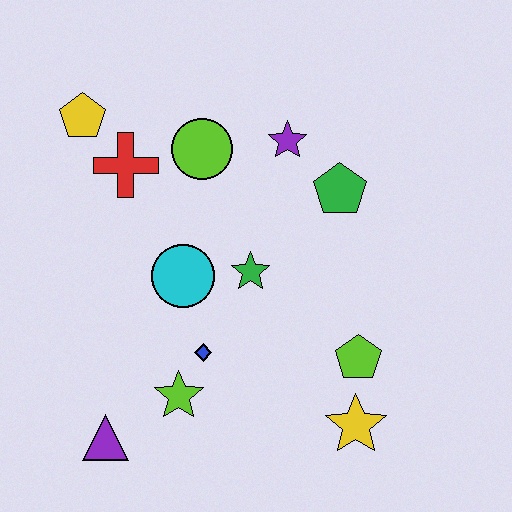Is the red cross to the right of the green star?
No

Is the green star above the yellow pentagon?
No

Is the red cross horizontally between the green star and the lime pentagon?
No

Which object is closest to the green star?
The cyan circle is closest to the green star.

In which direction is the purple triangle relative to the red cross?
The purple triangle is below the red cross.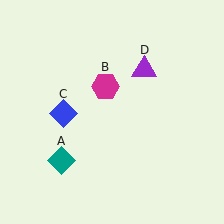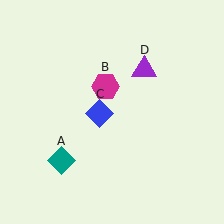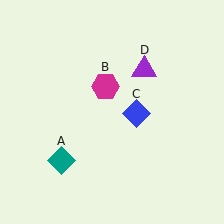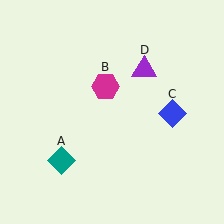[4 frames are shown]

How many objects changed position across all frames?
1 object changed position: blue diamond (object C).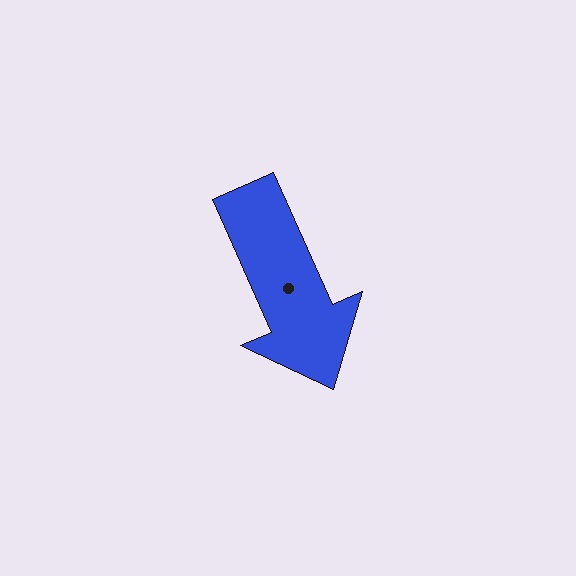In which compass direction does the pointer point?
Southeast.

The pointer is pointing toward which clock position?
Roughly 5 o'clock.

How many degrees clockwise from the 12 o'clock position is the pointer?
Approximately 156 degrees.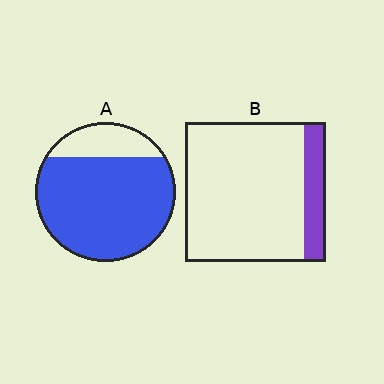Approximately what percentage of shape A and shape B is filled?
A is approximately 80% and B is approximately 15%.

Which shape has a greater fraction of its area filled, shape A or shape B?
Shape A.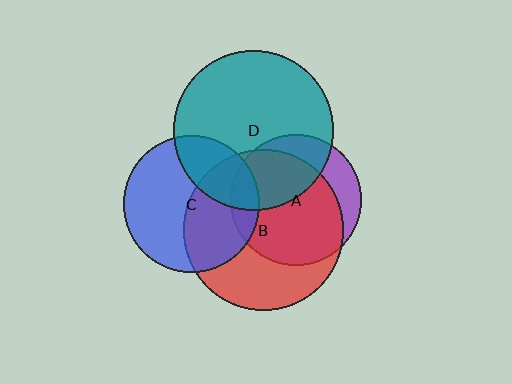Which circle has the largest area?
Circle B (red).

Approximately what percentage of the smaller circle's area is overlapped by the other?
Approximately 10%.